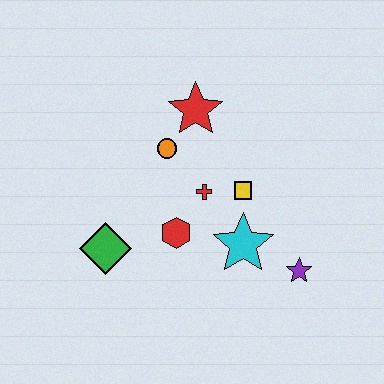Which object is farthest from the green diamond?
The purple star is farthest from the green diamond.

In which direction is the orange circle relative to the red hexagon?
The orange circle is above the red hexagon.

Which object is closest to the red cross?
The yellow square is closest to the red cross.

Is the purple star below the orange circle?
Yes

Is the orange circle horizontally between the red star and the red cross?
No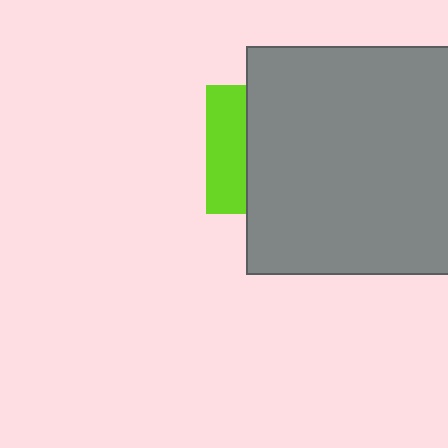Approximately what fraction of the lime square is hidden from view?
Roughly 69% of the lime square is hidden behind the gray square.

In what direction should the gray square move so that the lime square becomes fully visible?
The gray square should move right. That is the shortest direction to clear the overlap and leave the lime square fully visible.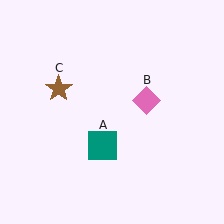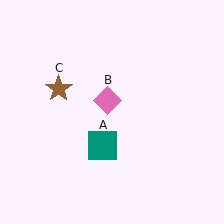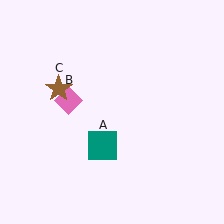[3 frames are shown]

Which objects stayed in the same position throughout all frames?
Teal square (object A) and brown star (object C) remained stationary.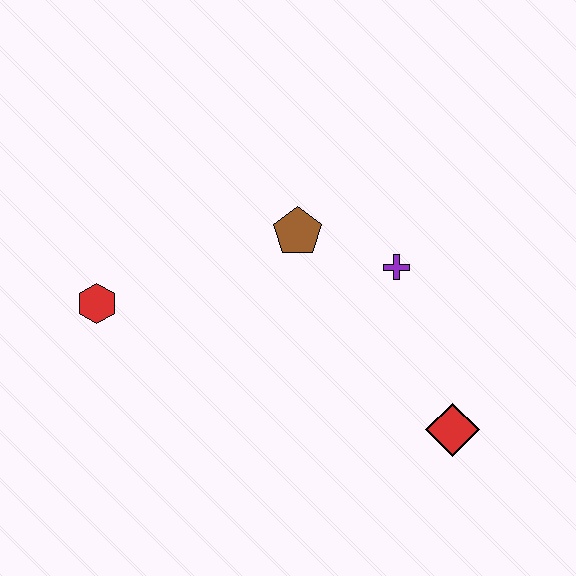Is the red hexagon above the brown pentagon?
No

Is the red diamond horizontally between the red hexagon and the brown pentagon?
No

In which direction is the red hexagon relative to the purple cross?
The red hexagon is to the left of the purple cross.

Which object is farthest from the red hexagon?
The red diamond is farthest from the red hexagon.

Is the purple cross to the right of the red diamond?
No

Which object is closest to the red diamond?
The purple cross is closest to the red diamond.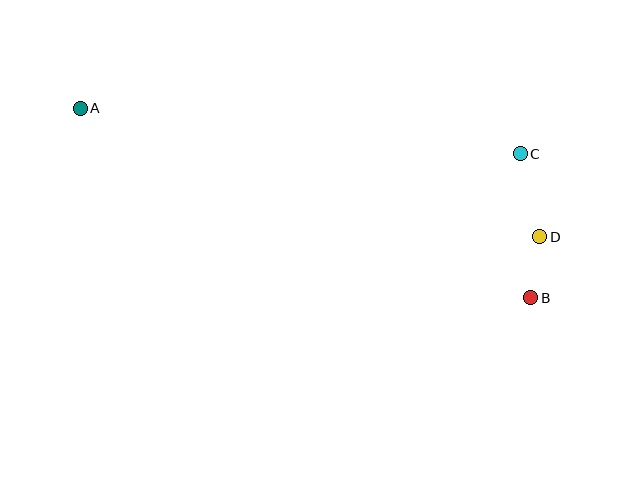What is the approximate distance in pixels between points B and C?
The distance between B and C is approximately 144 pixels.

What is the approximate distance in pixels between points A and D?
The distance between A and D is approximately 477 pixels.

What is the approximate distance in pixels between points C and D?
The distance between C and D is approximately 85 pixels.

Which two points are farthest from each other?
Points A and B are farthest from each other.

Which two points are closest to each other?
Points B and D are closest to each other.